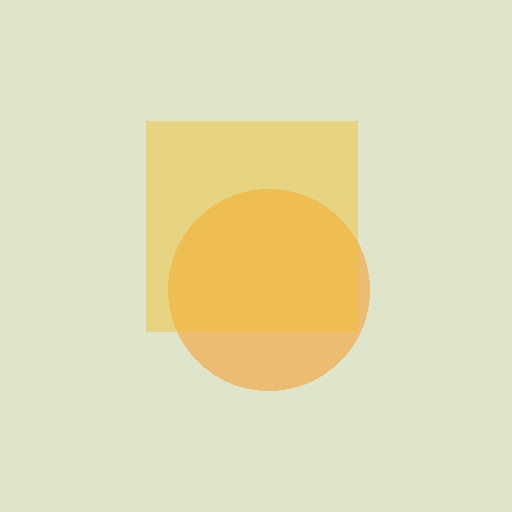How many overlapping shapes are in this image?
There are 2 overlapping shapes in the image.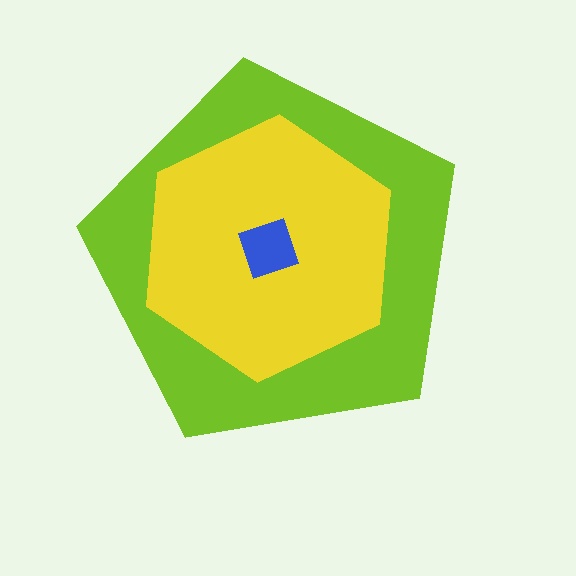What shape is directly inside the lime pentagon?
The yellow hexagon.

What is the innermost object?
The blue diamond.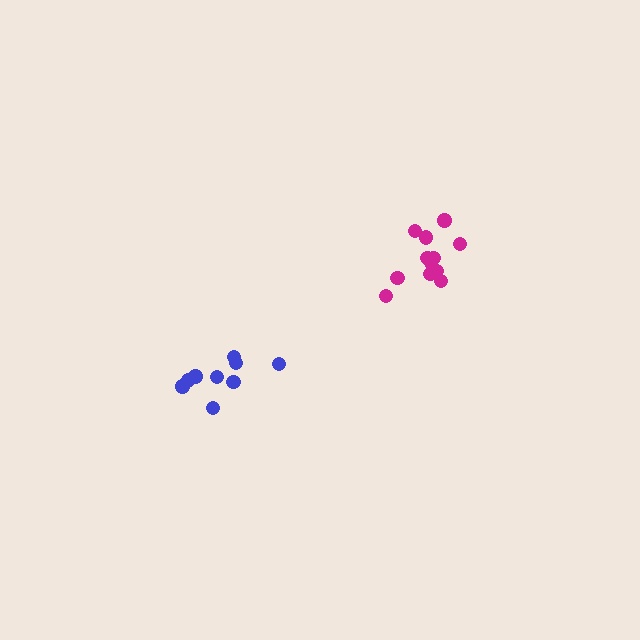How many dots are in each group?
Group 1: 9 dots, Group 2: 12 dots (21 total).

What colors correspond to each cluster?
The clusters are colored: blue, magenta.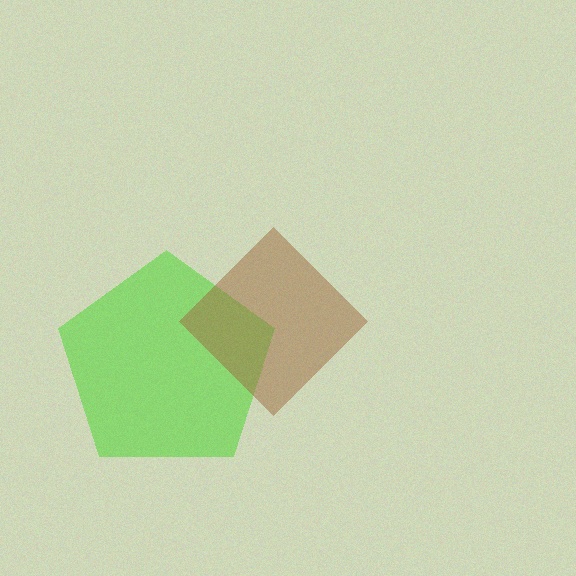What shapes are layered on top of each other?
The layered shapes are: a lime pentagon, a brown diamond.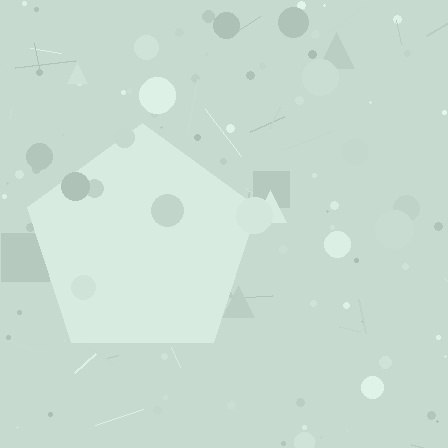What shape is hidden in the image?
A pentagon is hidden in the image.